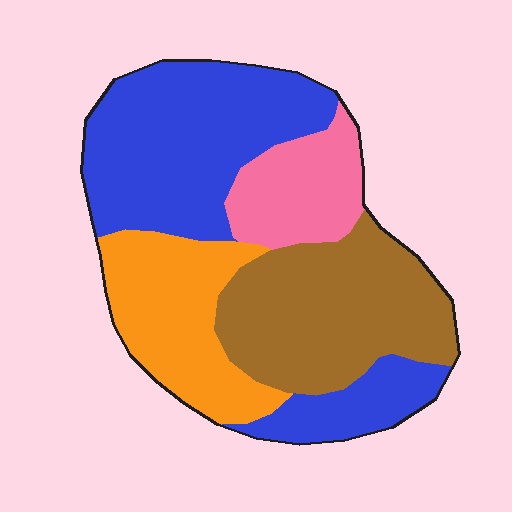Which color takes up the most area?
Blue, at roughly 40%.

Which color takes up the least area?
Pink, at roughly 15%.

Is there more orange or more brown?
Brown.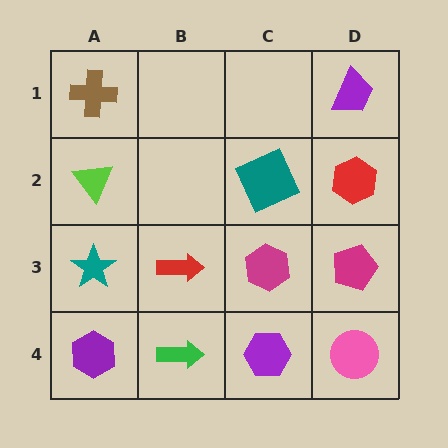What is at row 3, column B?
A red arrow.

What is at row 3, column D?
A magenta pentagon.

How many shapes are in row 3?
4 shapes.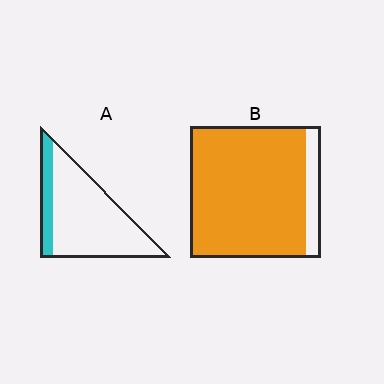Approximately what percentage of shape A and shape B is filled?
A is approximately 20% and B is approximately 90%.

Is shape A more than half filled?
No.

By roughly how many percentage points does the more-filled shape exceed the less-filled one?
By roughly 70 percentage points (B over A).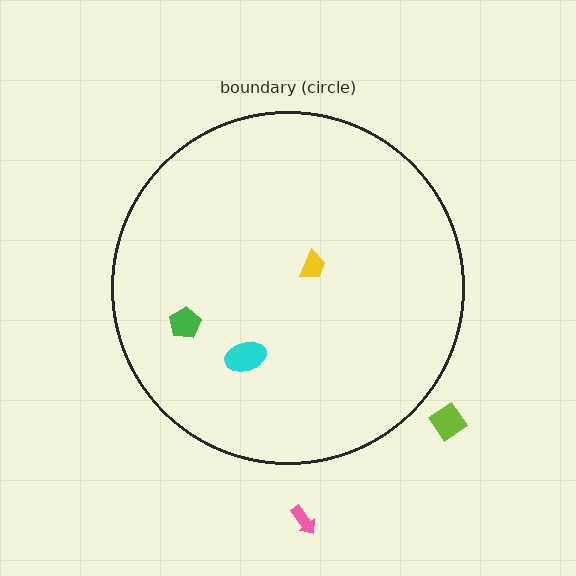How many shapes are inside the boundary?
3 inside, 2 outside.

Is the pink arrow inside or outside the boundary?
Outside.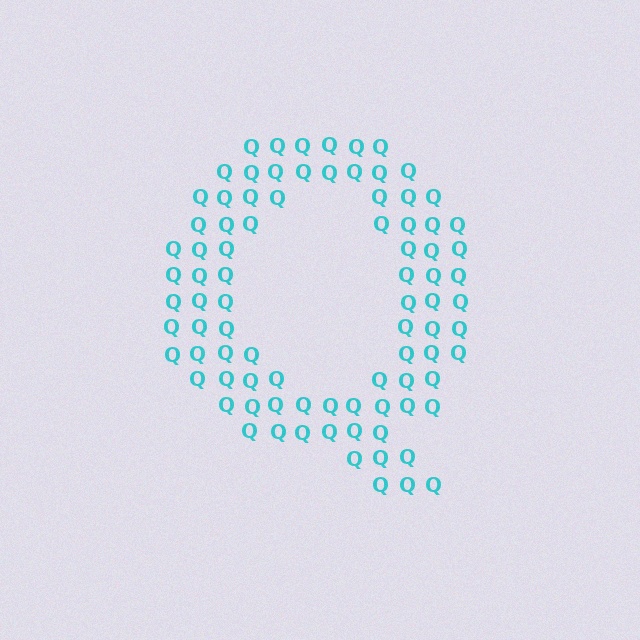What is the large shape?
The large shape is the letter Q.